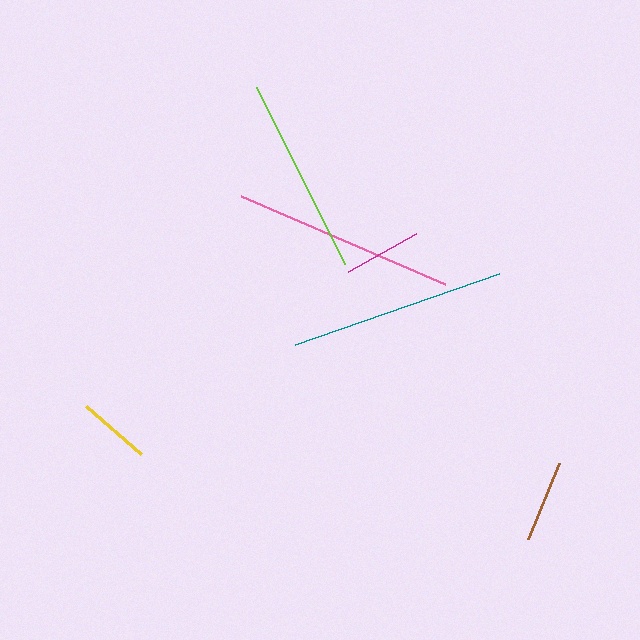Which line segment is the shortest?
The yellow line is the shortest at approximately 73 pixels.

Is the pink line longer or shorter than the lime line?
The pink line is longer than the lime line.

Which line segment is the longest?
The pink line is the longest at approximately 222 pixels.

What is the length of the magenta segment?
The magenta segment is approximately 78 pixels long.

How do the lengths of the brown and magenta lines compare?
The brown and magenta lines are approximately the same length.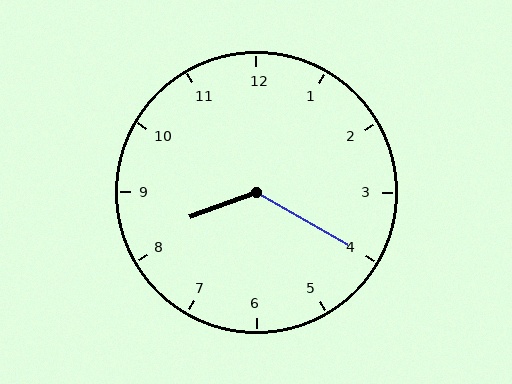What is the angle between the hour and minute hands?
Approximately 130 degrees.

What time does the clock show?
8:20.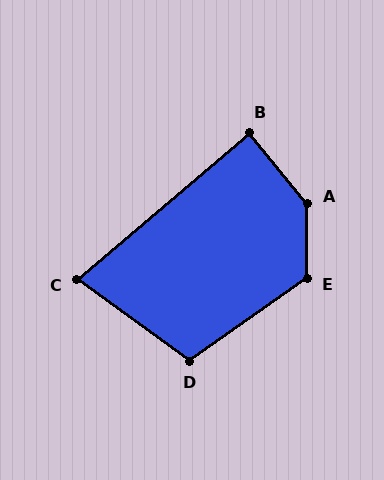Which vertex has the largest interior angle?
A, at approximately 140 degrees.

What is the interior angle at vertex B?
Approximately 89 degrees (approximately right).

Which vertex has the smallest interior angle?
C, at approximately 76 degrees.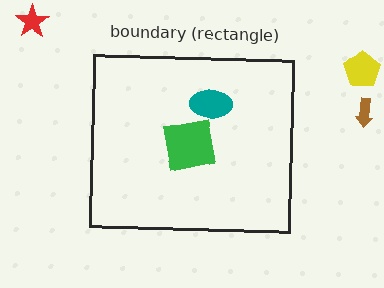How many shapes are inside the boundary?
3 inside, 3 outside.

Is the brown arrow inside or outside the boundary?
Outside.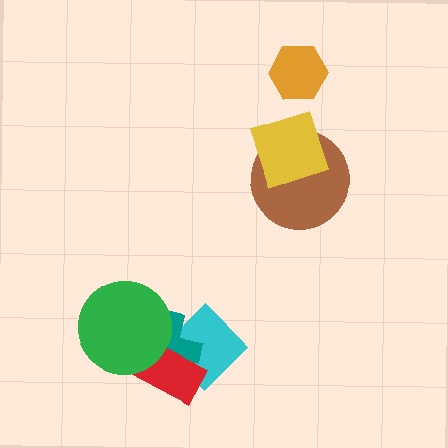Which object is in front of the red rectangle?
The green circle is in front of the red rectangle.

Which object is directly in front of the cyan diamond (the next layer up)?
The teal cross is directly in front of the cyan diamond.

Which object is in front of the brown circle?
The yellow diamond is in front of the brown circle.